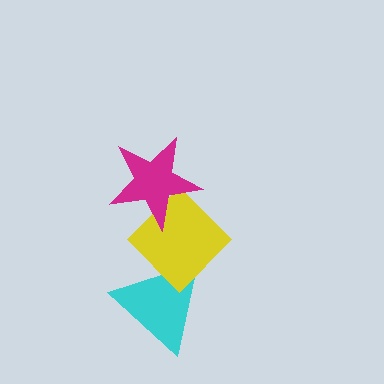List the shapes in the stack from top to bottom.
From top to bottom: the magenta star, the yellow diamond, the cyan triangle.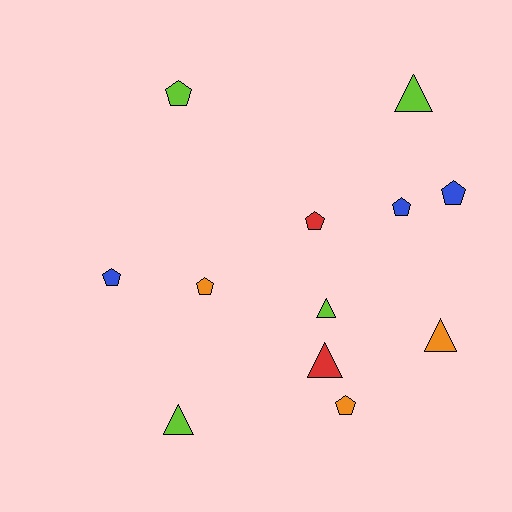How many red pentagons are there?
There is 1 red pentagon.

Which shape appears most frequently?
Pentagon, with 7 objects.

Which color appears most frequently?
Lime, with 4 objects.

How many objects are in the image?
There are 12 objects.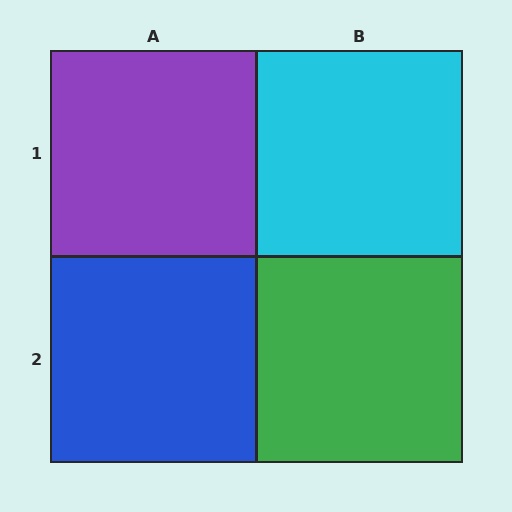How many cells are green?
1 cell is green.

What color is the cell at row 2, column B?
Green.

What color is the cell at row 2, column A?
Blue.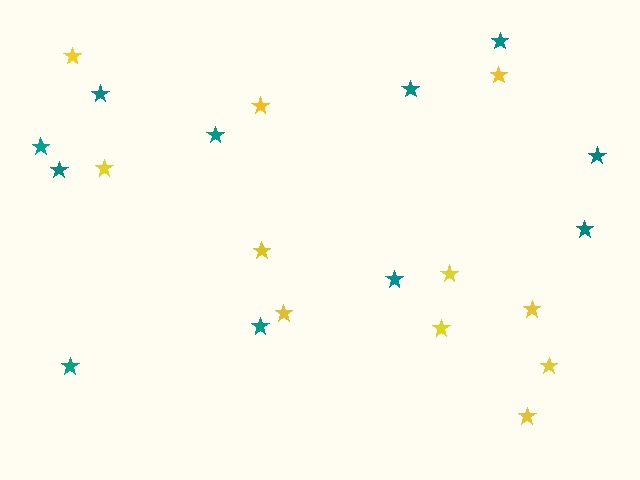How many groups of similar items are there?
There are 2 groups: one group of teal stars (11) and one group of yellow stars (11).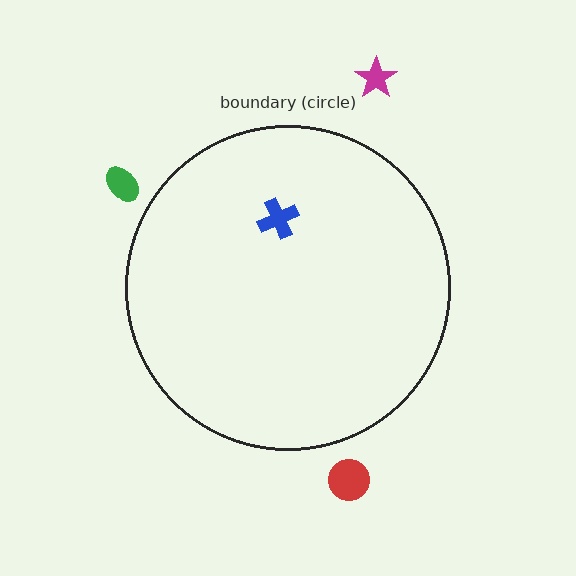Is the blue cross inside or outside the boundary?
Inside.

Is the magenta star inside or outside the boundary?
Outside.